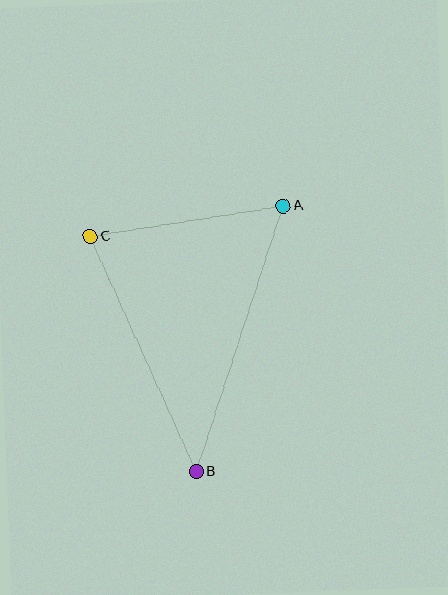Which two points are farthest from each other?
Points A and B are farthest from each other.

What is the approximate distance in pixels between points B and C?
The distance between B and C is approximately 258 pixels.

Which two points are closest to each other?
Points A and C are closest to each other.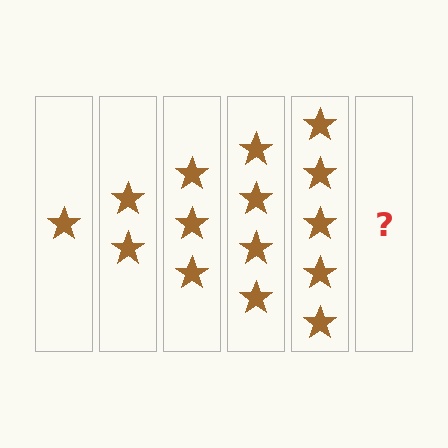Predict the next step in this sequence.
The next step is 6 stars.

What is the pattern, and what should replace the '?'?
The pattern is that each step adds one more star. The '?' should be 6 stars.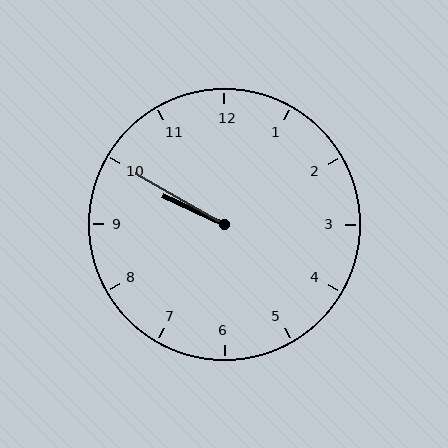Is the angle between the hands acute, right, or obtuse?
It is acute.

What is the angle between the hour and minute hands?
Approximately 5 degrees.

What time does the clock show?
9:50.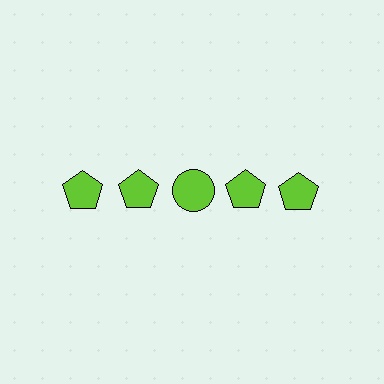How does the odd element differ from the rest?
It has a different shape: circle instead of pentagon.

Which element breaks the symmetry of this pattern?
The lime circle in the top row, center column breaks the symmetry. All other shapes are lime pentagons.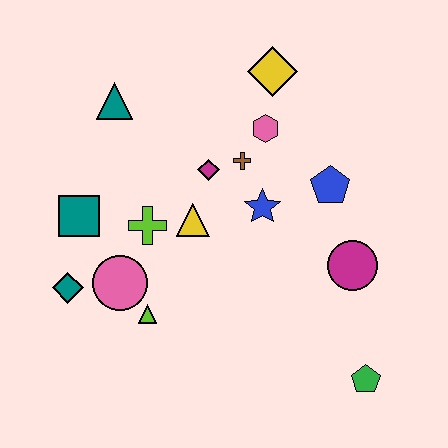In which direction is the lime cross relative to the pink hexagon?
The lime cross is to the left of the pink hexagon.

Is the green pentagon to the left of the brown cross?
No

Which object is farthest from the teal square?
The green pentagon is farthest from the teal square.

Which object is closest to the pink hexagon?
The brown cross is closest to the pink hexagon.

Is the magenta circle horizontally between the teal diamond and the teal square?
No